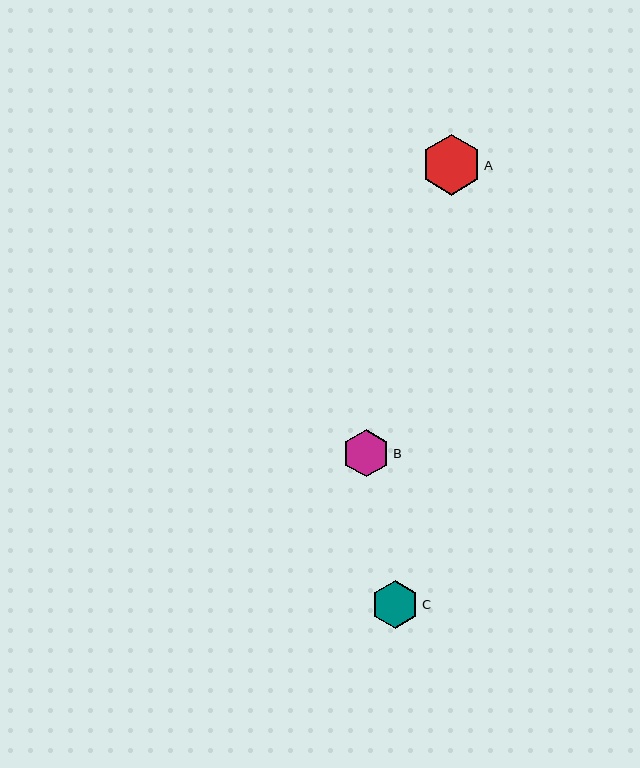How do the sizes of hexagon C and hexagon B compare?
Hexagon C and hexagon B are approximately the same size.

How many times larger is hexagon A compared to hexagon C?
Hexagon A is approximately 1.3 times the size of hexagon C.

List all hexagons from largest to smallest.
From largest to smallest: A, C, B.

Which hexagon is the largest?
Hexagon A is the largest with a size of approximately 61 pixels.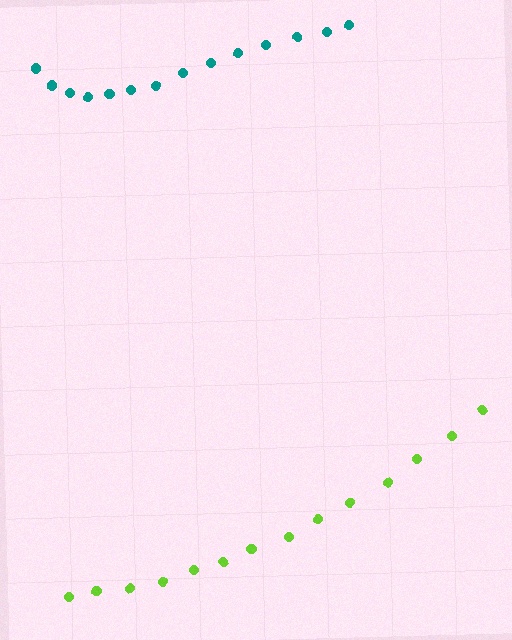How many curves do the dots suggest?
There are 2 distinct paths.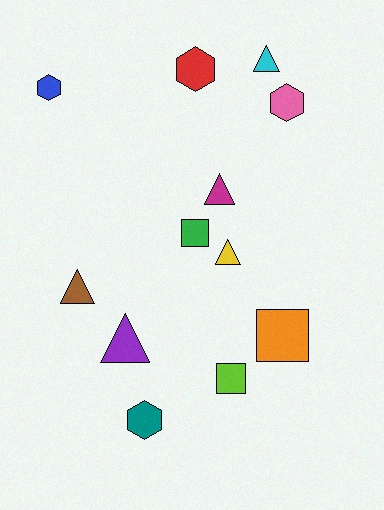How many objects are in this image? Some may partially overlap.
There are 12 objects.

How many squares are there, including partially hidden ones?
There are 3 squares.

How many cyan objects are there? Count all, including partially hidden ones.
There is 1 cyan object.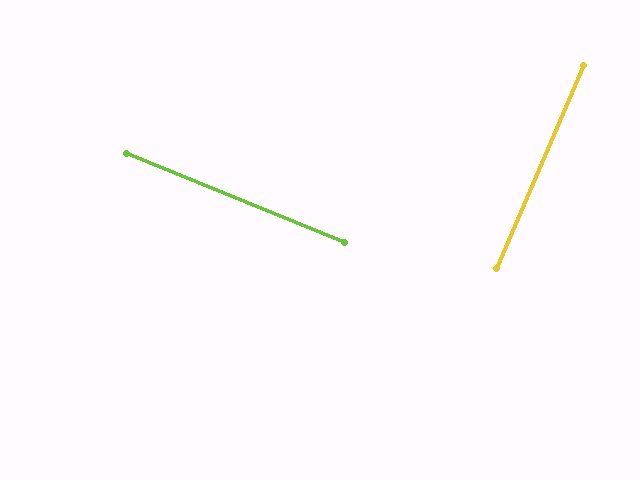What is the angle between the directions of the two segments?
Approximately 89 degrees.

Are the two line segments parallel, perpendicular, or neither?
Perpendicular — they meet at approximately 89°.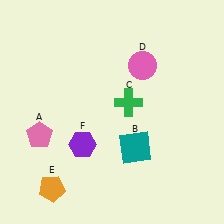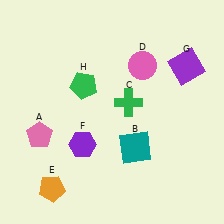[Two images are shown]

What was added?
A purple square (G), a green pentagon (H) were added in Image 2.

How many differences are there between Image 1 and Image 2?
There are 2 differences between the two images.